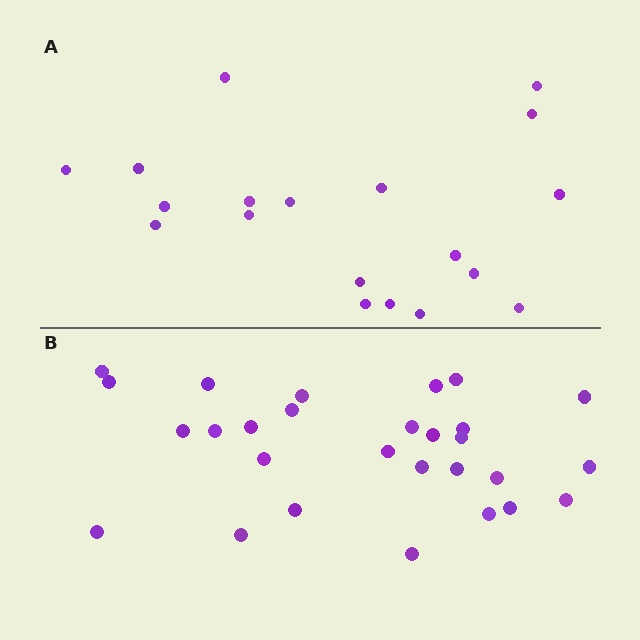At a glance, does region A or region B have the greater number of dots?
Region B (the bottom region) has more dots.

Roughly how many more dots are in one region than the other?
Region B has roughly 8 or so more dots than region A.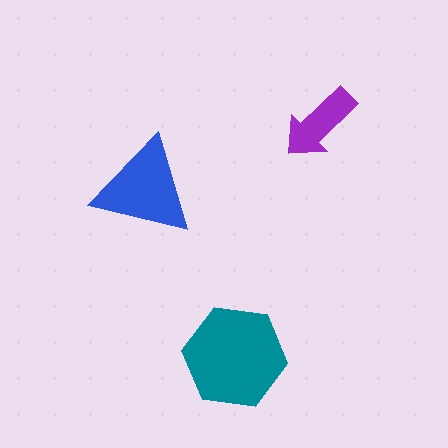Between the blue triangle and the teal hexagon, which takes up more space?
The teal hexagon.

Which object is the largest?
The teal hexagon.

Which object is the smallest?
The purple arrow.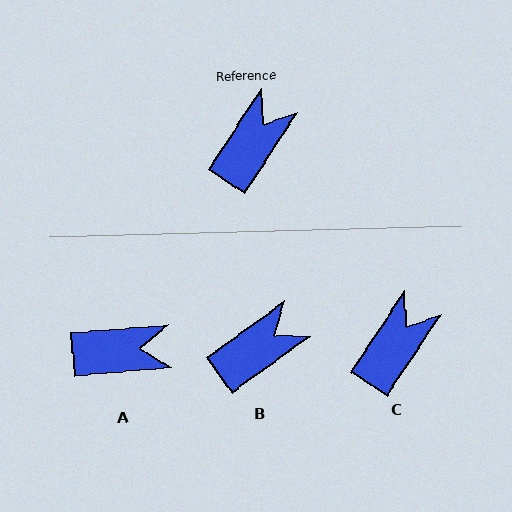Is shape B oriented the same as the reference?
No, it is off by about 21 degrees.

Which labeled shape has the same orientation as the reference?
C.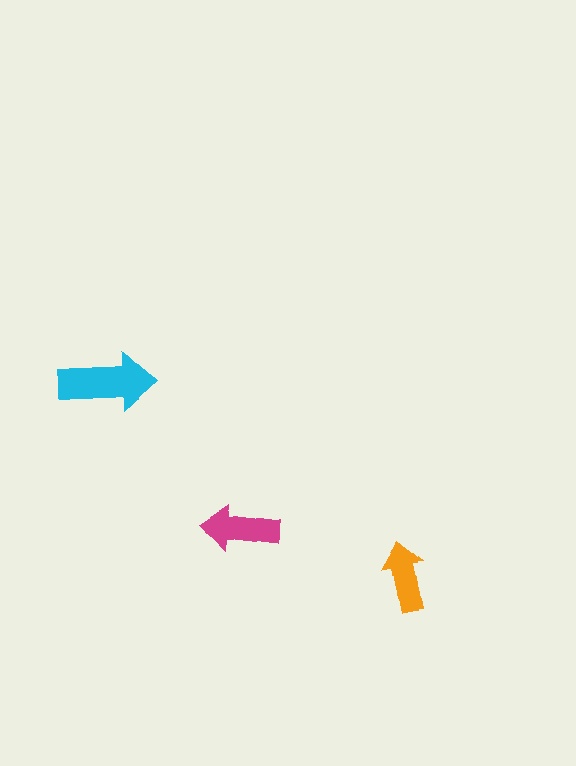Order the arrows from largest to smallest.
the cyan one, the magenta one, the orange one.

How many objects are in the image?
There are 3 objects in the image.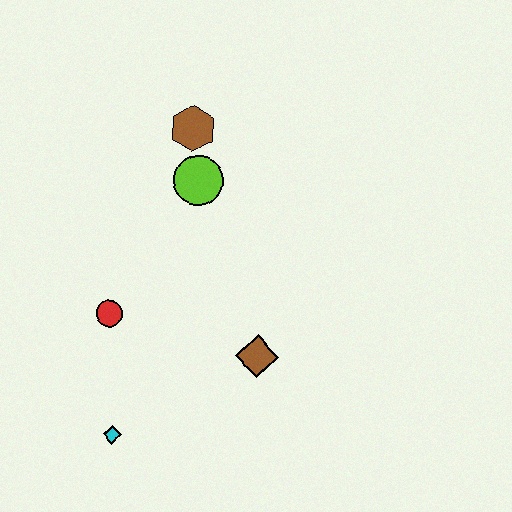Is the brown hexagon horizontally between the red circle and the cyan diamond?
No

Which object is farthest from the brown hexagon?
The cyan diamond is farthest from the brown hexagon.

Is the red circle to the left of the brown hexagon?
Yes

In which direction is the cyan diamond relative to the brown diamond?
The cyan diamond is to the left of the brown diamond.